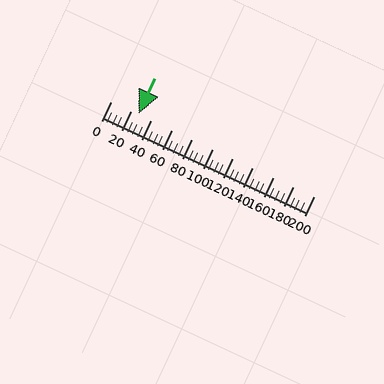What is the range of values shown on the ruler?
The ruler shows values from 0 to 200.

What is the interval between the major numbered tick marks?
The major tick marks are spaced 20 units apart.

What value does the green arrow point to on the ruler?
The green arrow points to approximately 27.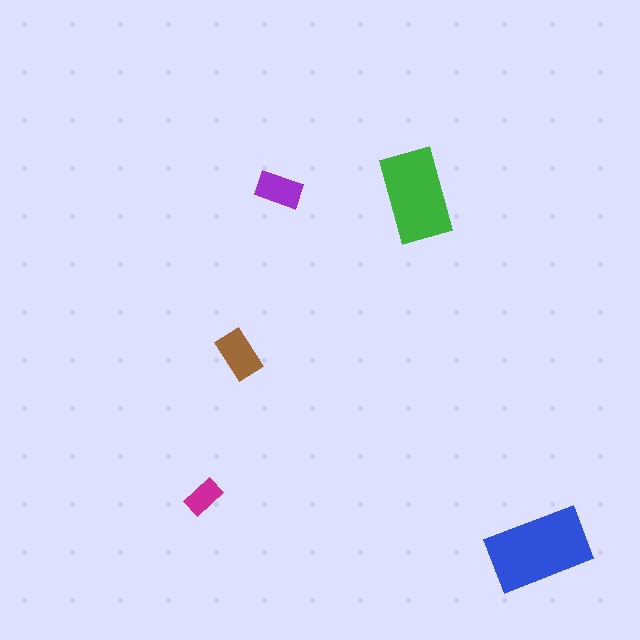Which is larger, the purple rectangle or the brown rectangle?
The brown one.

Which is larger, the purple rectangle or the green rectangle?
The green one.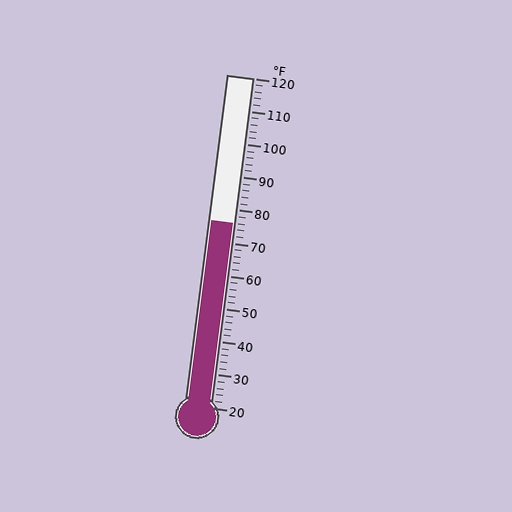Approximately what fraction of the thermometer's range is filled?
The thermometer is filled to approximately 55% of its range.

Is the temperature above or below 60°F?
The temperature is above 60°F.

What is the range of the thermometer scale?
The thermometer scale ranges from 20°F to 120°F.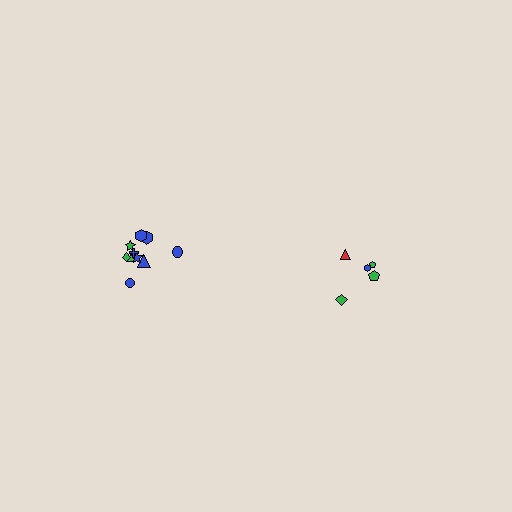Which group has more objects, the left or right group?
The left group.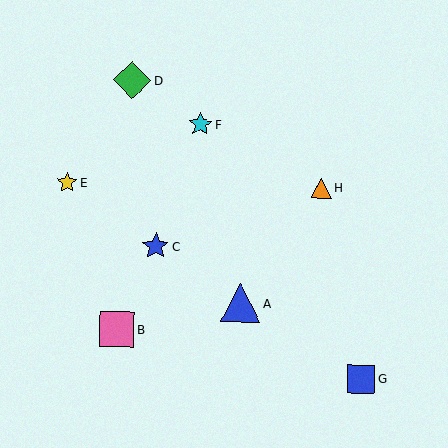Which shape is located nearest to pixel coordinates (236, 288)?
The blue triangle (labeled A) at (241, 303) is nearest to that location.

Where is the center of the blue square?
The center of the blue square is at (361, 379).